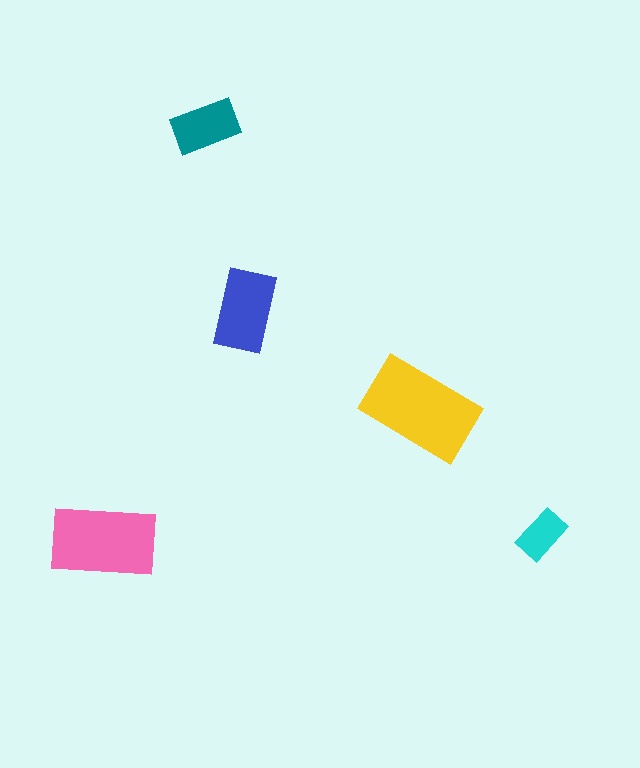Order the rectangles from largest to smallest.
the yellow one, the pink one, the blue one, the teal one, the cyan one.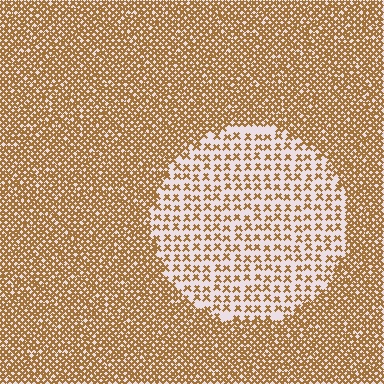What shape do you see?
I see a circle.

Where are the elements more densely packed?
The elements are more densely packed outside the circle boundary.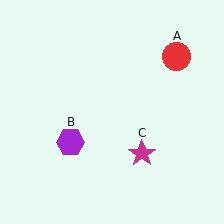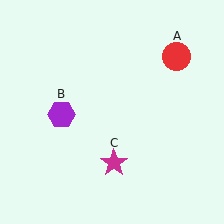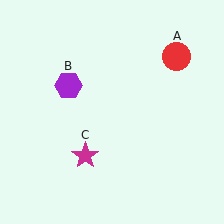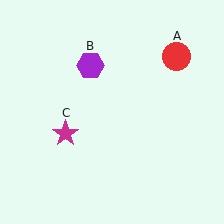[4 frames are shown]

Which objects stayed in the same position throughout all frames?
Red circle (object A) remained stationary.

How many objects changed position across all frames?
2 objects changed position: purple hexagon (object B), magenta star (object C).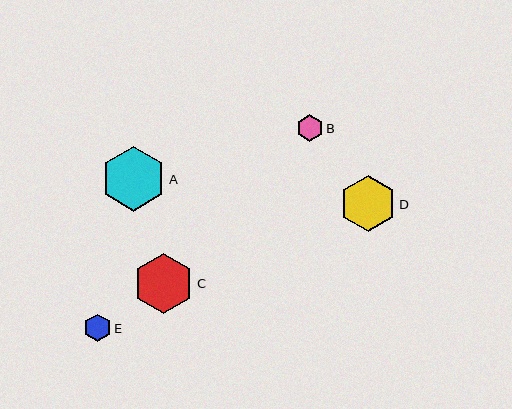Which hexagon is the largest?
Hexagon A is the largest with a size of approximately 65 pixels.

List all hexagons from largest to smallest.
From largest to smallest: A, C, D, E, B.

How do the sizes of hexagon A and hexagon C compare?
Hexagon A and hexagon C are approximately the same size.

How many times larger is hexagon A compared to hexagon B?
Hexagon A is approximately 2.5 times the size of hexagon B.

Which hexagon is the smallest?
Hexagon B is the smallest with a size of approximately 26 pixels.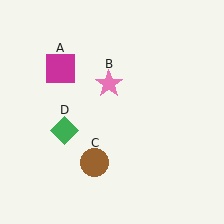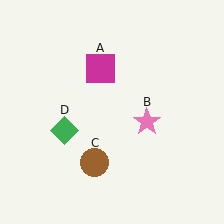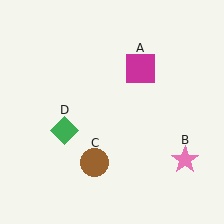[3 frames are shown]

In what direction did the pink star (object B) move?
The pink star (object B) moved down and to the right.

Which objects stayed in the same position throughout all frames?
Brown circle (object C) and green diamond (object D) remained stationary.